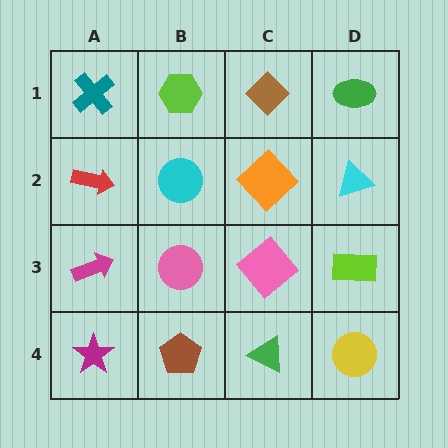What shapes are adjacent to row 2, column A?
A teal cross (row 1, column A), a magenta arrow (row 3, column A), a cyan circle (row 2, column B).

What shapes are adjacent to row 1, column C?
An orange diamond (row 2, column C), a lime hexagon (row 1, column B), a green ellipse (row 1, column D).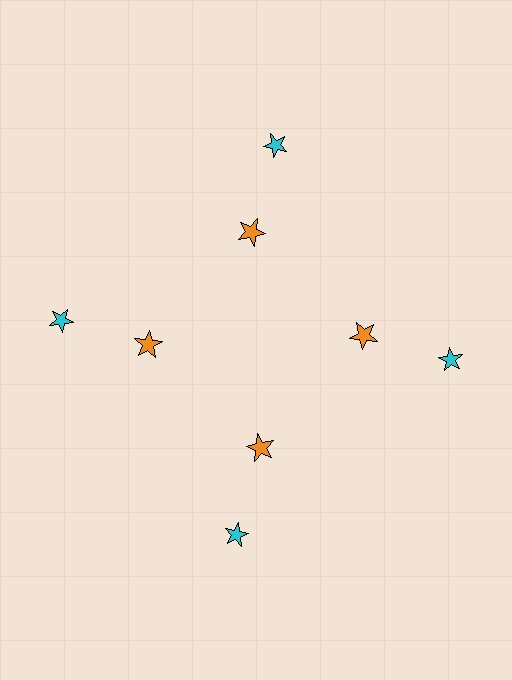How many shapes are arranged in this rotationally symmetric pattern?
There are 8 shapes, arranged in 4 groups of 2.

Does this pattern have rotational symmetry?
Yes, this pattern has 4-fold rotational symmetry. It looks the same after rotating 90 degrees around the center.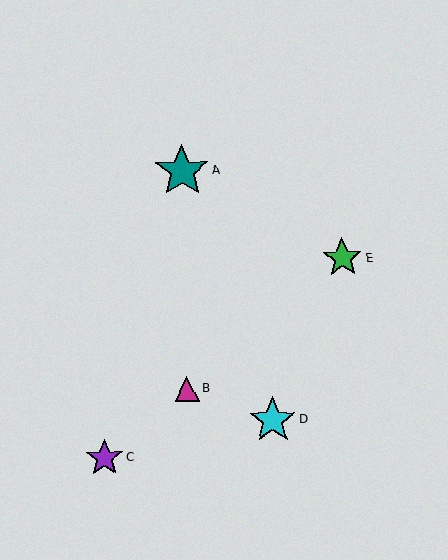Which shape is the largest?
The teal star (labeled A) is the largest.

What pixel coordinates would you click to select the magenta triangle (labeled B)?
Click at (187, 389) to select the magenta triangle B.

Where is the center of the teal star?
The center of the teal star is at (182, 171).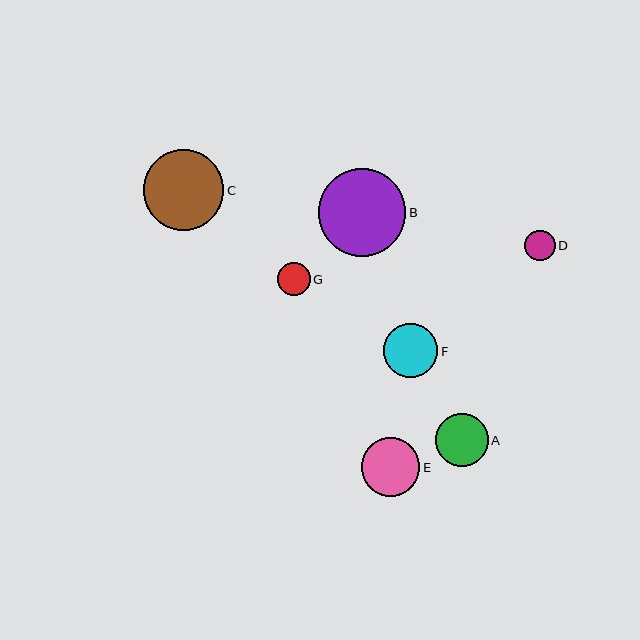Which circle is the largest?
Circle B is the largest with a size of approximately 87 pixels.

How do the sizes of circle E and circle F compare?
Circle E and circle F are approximately the same size.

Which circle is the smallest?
Circle D is the smallest with a size of approximately 30 pixels.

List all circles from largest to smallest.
From largest to smallest: B, C, E, F, A, G, D.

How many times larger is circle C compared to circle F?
Circle C is approximately 1.5 times the size of circle F.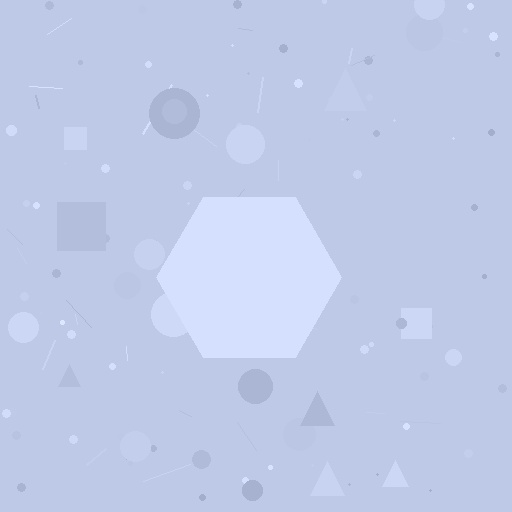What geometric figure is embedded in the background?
A hexagon is embedded in the background.